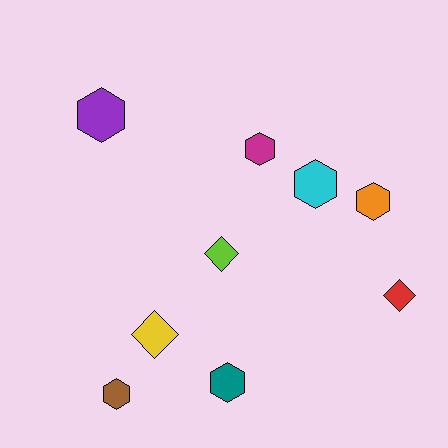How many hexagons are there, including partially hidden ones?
There are 6 hexagons.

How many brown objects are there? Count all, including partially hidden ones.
There is 1 brown object.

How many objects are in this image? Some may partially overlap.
There are 9 objects.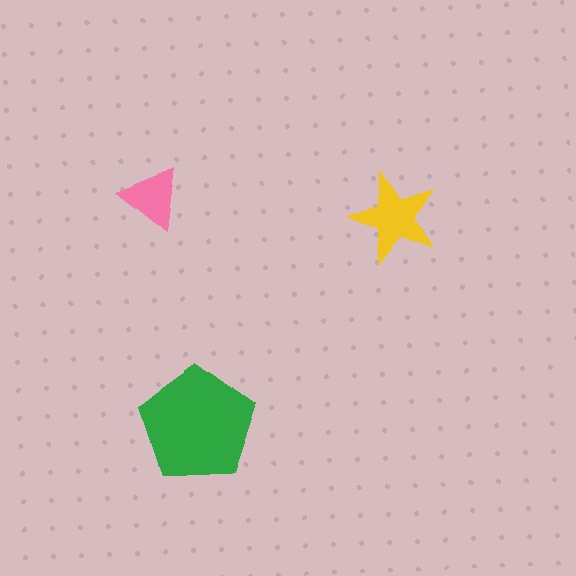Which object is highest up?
The pink triangle is topmost.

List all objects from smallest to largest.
The pink triangle, the yellow star, the green pentagon.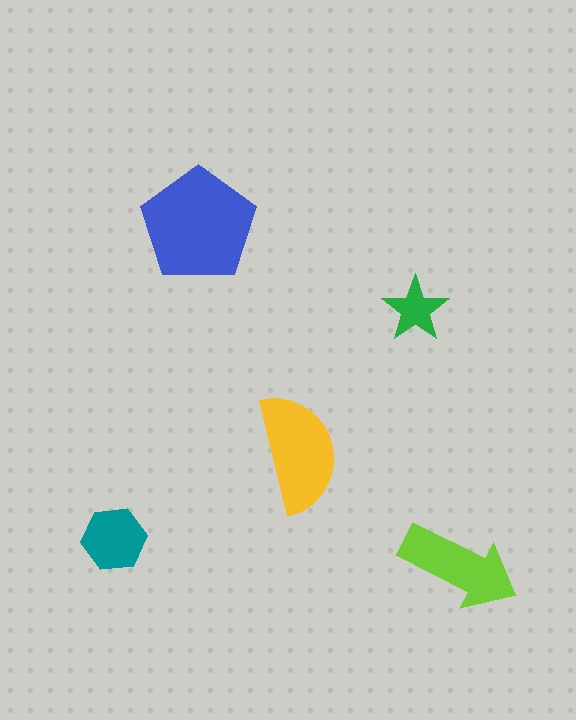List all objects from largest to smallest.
The blue pentagon, the yellow semicircle, the lime arrow, the teal hexagon, the green star.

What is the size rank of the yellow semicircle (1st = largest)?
2nd.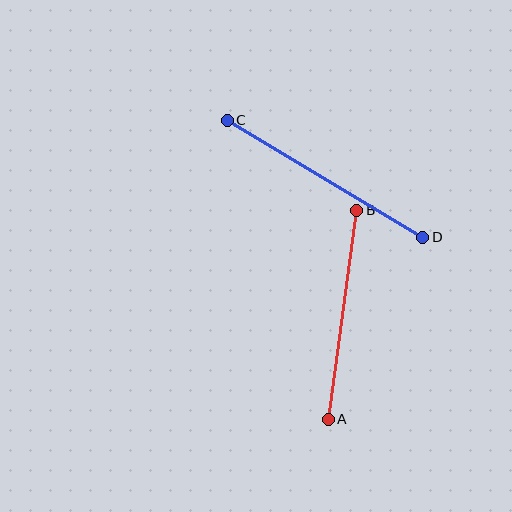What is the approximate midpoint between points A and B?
The midpoint is at approximately (343, 315) pixels.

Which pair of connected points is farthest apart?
Points C and D are farthest apart.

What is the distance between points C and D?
The distance is approximately 228 pixels.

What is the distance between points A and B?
The distance is approximately 211 pixels.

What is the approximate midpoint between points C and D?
The midpoint is at approximately (325, 179) pixels.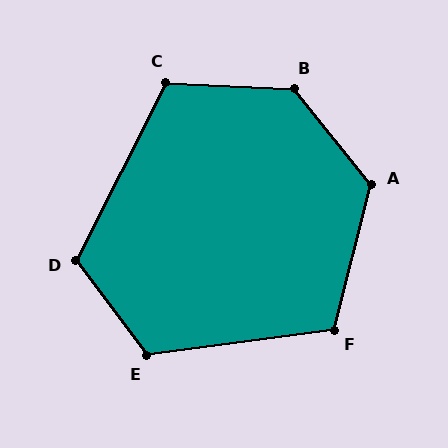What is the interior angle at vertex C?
Approximately 114 degrees (obtuse).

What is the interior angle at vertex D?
Approximately 116 degrees (obtuse).